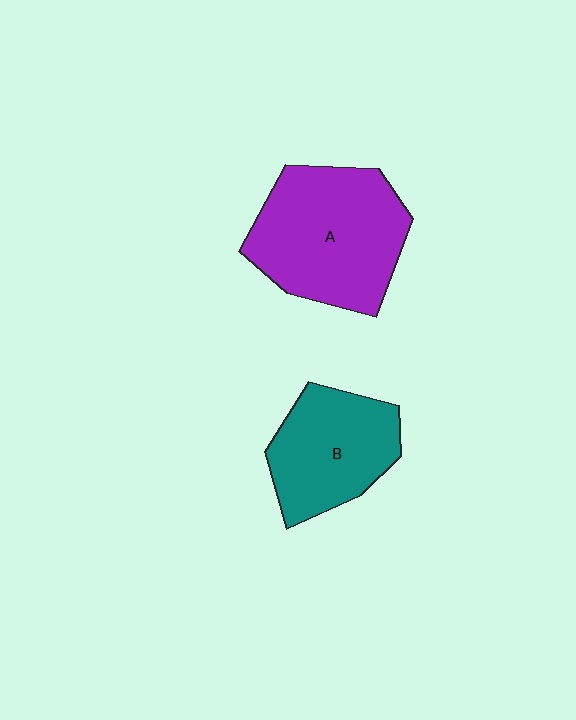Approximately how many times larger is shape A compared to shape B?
Approximately 1.4 times.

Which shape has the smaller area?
Shape B (teal).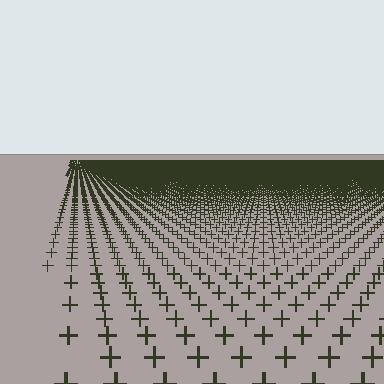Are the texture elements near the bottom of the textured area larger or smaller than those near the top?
Larger. Near the bottom, elements are closer to the viewer and appear at a bigger on-screen size.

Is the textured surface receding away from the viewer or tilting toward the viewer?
The surface is receding away from the viewer. Texture elements get smaller and denser toward the top.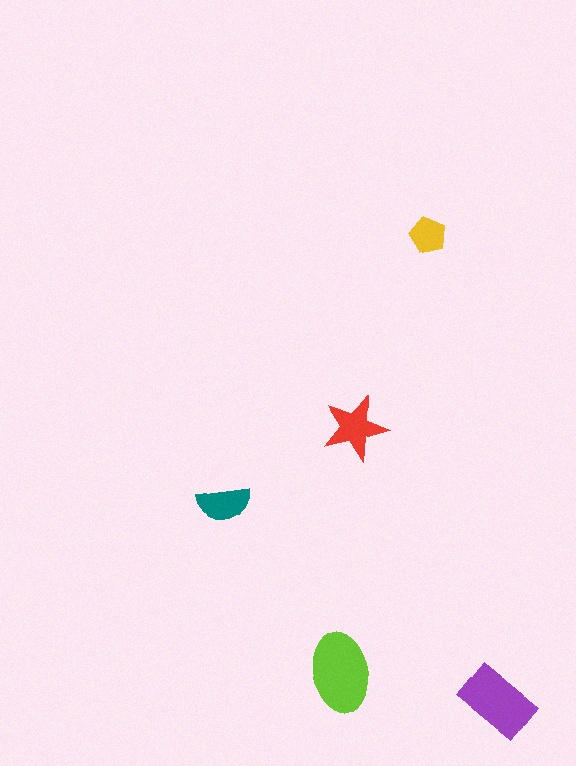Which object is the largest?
The lime ellipse.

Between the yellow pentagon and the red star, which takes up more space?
The red star.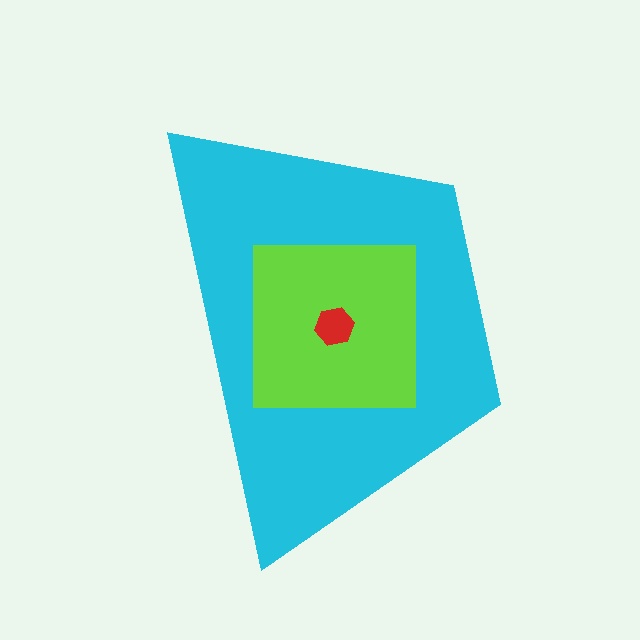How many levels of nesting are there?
3.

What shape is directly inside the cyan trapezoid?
The lime square.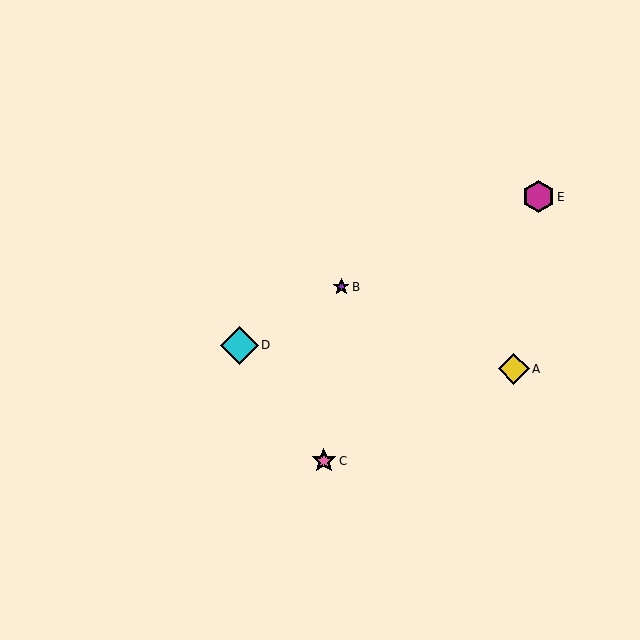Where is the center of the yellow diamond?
The center of the yellow diamond is at (514, 369).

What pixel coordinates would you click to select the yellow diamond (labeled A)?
Click at (514, 369) to select the yellow diamond A.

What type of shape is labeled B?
Shape B is a purple star.